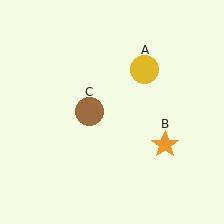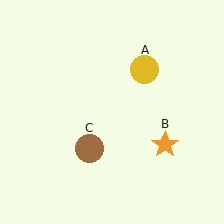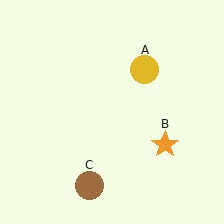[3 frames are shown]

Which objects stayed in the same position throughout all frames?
Yellow circle (object A) and orange star (object B) remained stationary.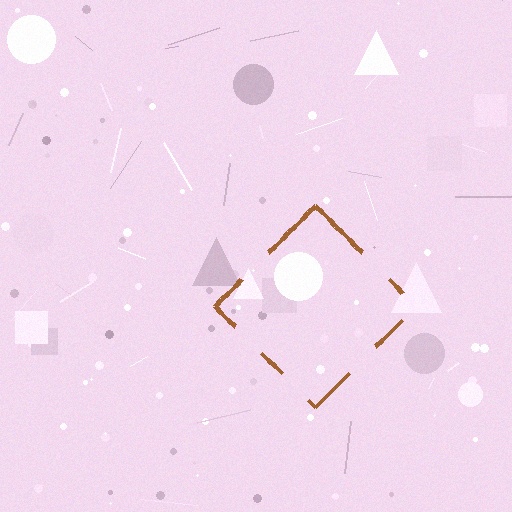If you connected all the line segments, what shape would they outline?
They would outline a diamond.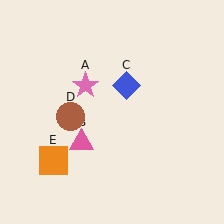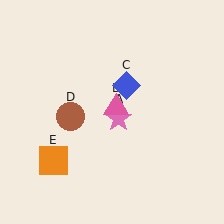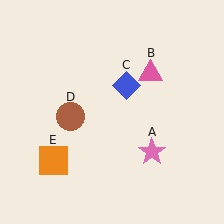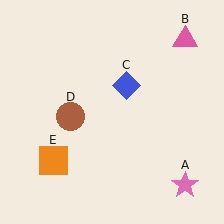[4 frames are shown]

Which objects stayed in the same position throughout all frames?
Blue diamond (object C) and brown circle (object D) and orange square (object E) remained stationary.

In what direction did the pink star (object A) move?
The pink star (object A) moved down and to the right.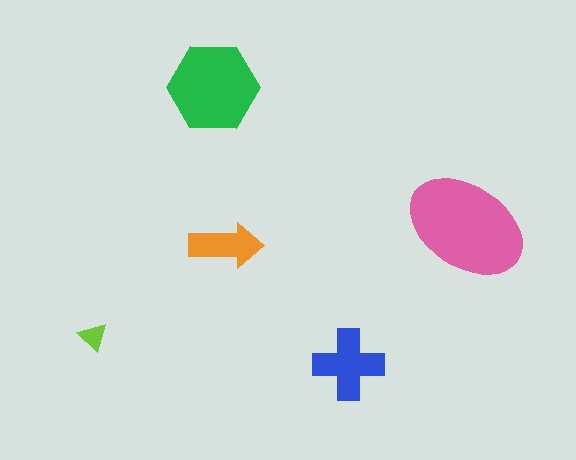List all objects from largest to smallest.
The pink ellipse, the green hexagon, the blue cross, the orange arrow, the lime triangle.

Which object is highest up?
The green hexagon is topmost.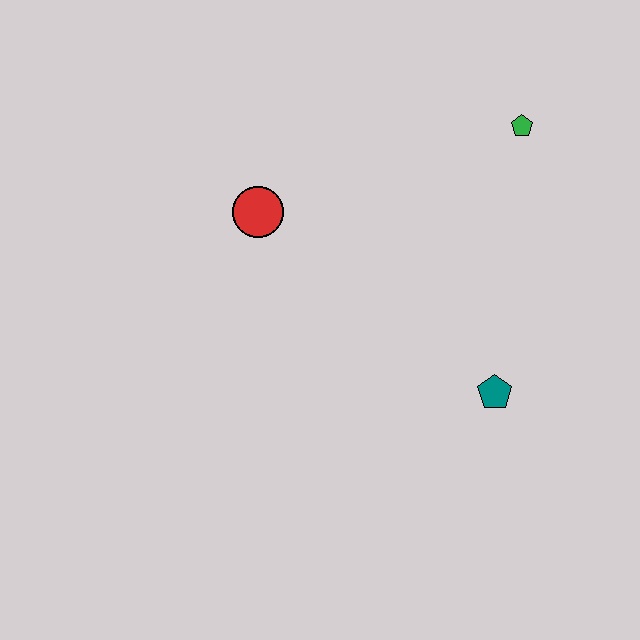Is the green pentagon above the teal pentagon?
Yes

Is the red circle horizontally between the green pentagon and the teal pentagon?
No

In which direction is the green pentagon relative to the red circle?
The green pentagon is to the right of the red circle.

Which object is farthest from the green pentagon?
The red circle is farthest from the green pentagon.